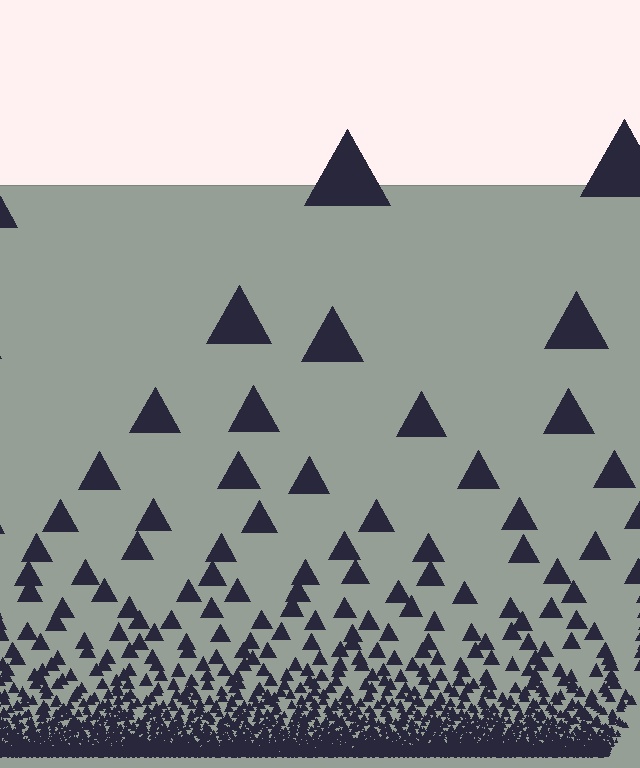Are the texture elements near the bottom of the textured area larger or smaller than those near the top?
Smaller. The gradient is inverted — elements near the bottom are smaller and denser.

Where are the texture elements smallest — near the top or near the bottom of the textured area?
Near the bottom.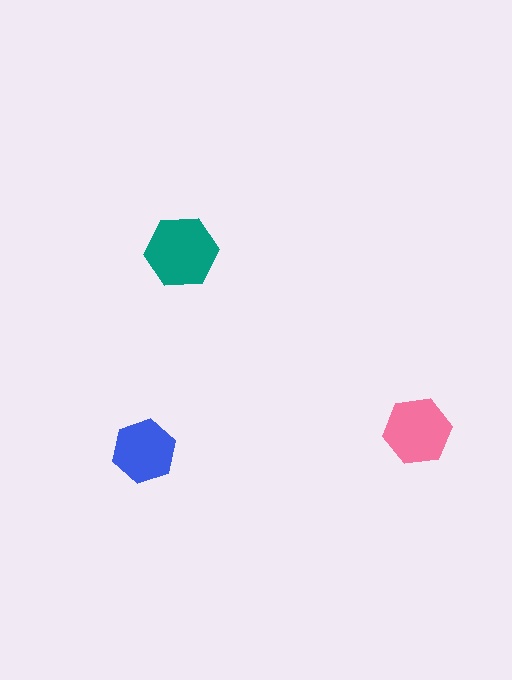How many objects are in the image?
There are 3 objects in the image.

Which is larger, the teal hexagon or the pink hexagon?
The teal one.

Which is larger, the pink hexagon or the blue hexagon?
The pink one.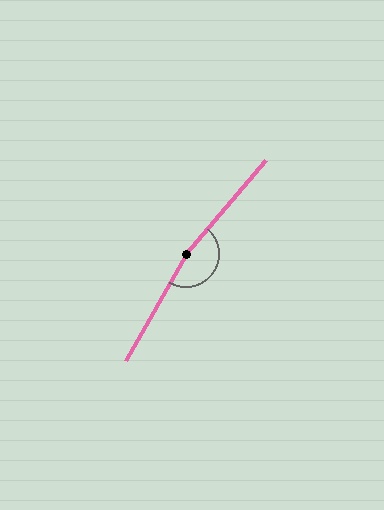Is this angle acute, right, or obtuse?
It is obtuse.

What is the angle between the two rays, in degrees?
Approximately 169 degrees.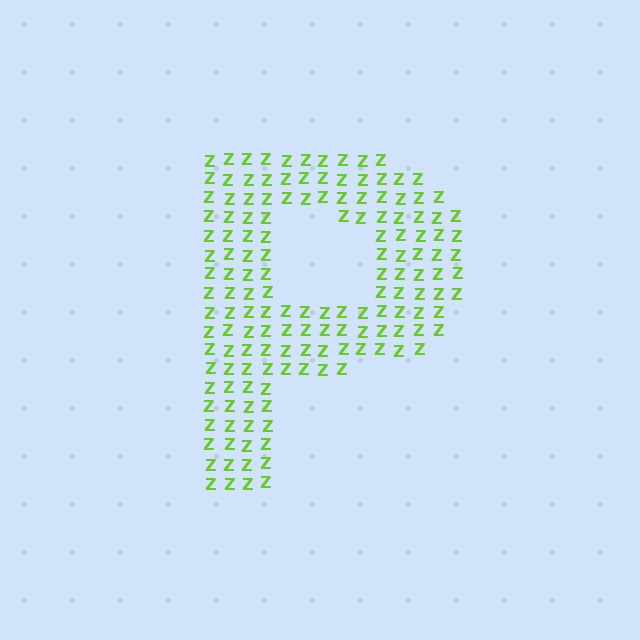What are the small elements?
The small elements are letter Z's.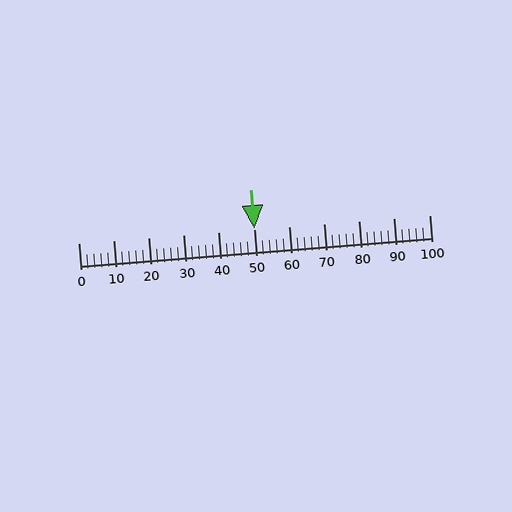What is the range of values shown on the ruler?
The ruler shows values from 0 to 100.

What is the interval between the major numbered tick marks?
The major tick marks are spaced 10 units apart.